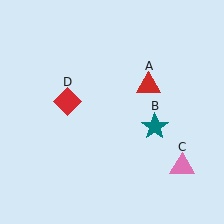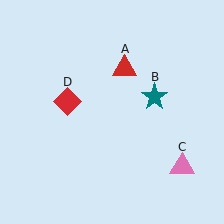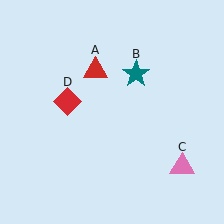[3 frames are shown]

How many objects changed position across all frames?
2 objects changed position: red triangle (object A), teal star (object B).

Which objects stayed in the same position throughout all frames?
Pink triangle (object C) and red diamond (object D) remained stationary.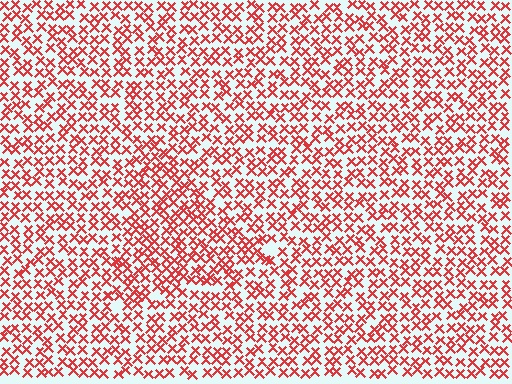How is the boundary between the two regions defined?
The boundary is defined by a change in element density (approximately 1.4x ratio). All elements are the same color, size, and shape.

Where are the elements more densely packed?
The elements are more densely packed inside the triangle boundary.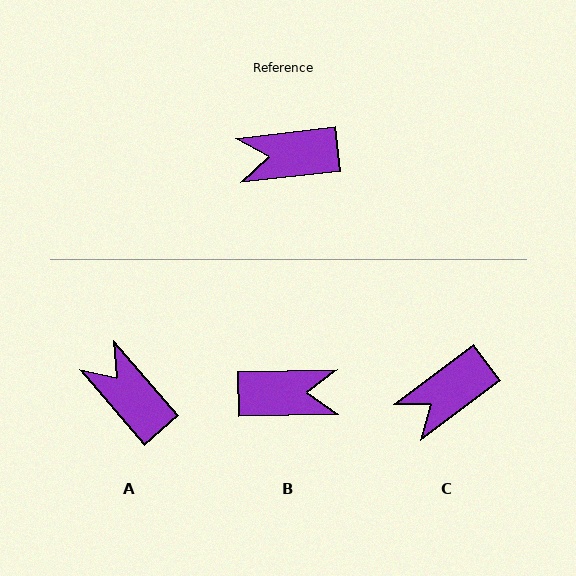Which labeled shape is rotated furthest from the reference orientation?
B, about 175 degrees away.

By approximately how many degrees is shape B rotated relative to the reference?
Approximately 175 degrees counter-clockwise.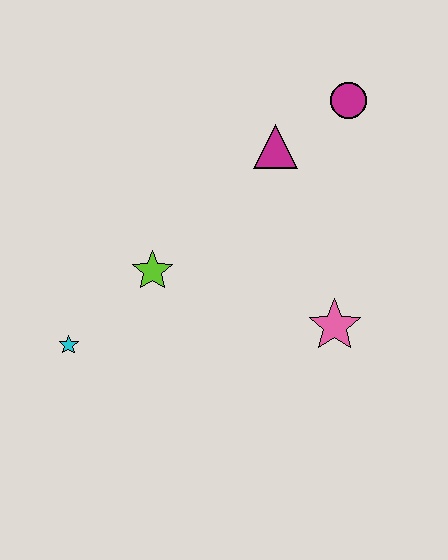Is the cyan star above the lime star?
No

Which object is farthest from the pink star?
The cyan star is farthest from the pink star.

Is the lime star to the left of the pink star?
Yes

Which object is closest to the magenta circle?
The magenta triangle is closest to the magenta circle.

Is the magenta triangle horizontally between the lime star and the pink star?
Yes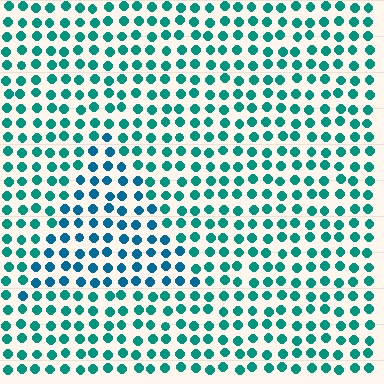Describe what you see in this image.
The image is filled with small teal elements in a uniform arrangement. A triangle-shaped region is visible where the elements are tinted to a slightly different hue, forming a subtle color boundary.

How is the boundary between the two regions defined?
The boundary is defined purely by a slight shift in hue (about 27 degrees). Spacing, size, and orientation are identical on both sides.